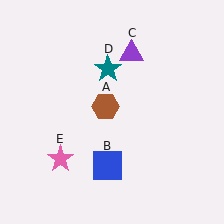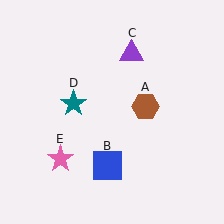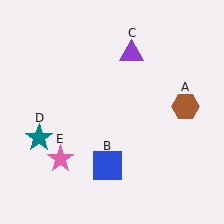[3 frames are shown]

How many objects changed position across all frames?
2 objects changed position: brown hexagon (object A), teal star (object D).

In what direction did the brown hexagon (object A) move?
The brown hexagon (object A) moved right.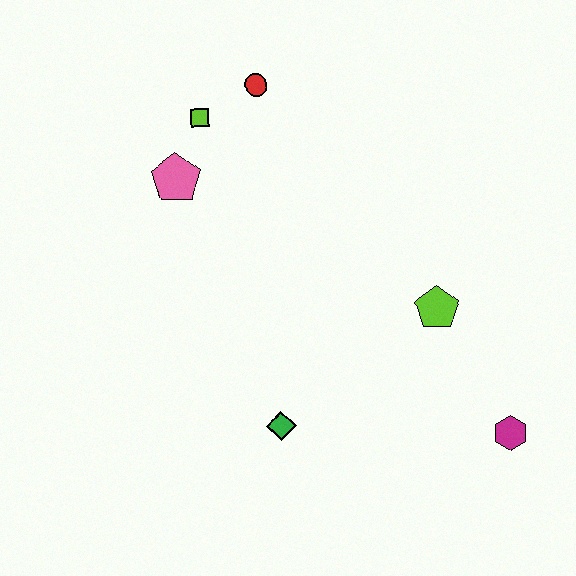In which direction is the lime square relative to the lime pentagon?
The lime square is to the left of the lime pentagon.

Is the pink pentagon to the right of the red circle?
No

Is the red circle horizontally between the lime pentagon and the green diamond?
No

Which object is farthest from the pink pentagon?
The magenta hexagon is farthest from the pink pentagon.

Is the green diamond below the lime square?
Yes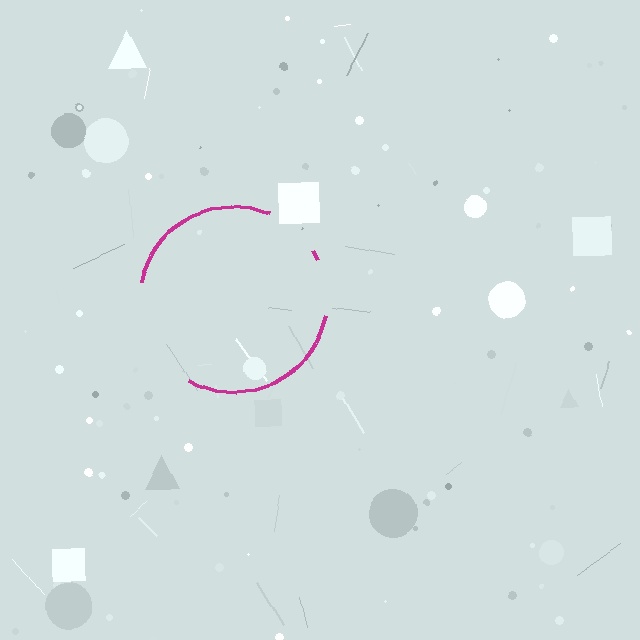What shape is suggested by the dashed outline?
The dashed outline suggests a circle.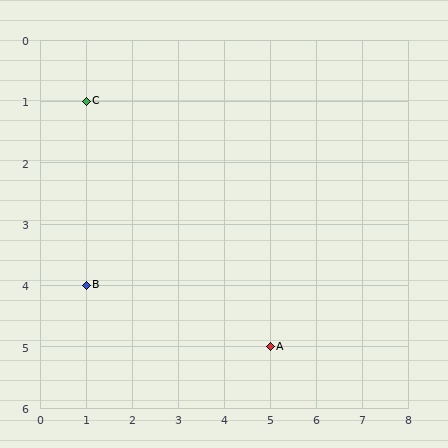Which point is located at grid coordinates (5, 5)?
Point A is at (5, 5).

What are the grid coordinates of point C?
Point C is at grid coordinates (1, 1).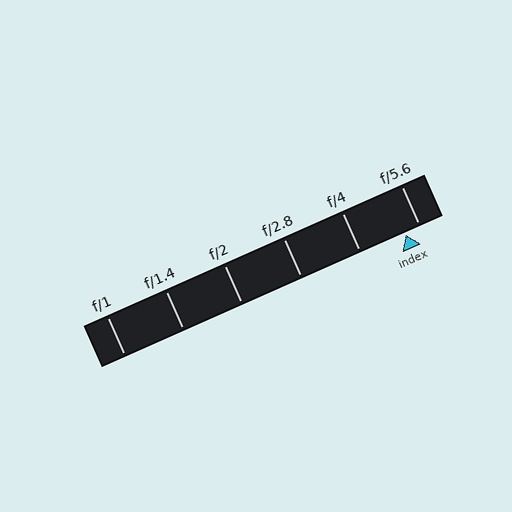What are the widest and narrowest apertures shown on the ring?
The widest aperture shown is f/1 and the narrowest is f/5.6.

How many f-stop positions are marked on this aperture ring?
There are 6 f-stop positions marked.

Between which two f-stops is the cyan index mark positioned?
The index mark is between f/4 and f/5.6.